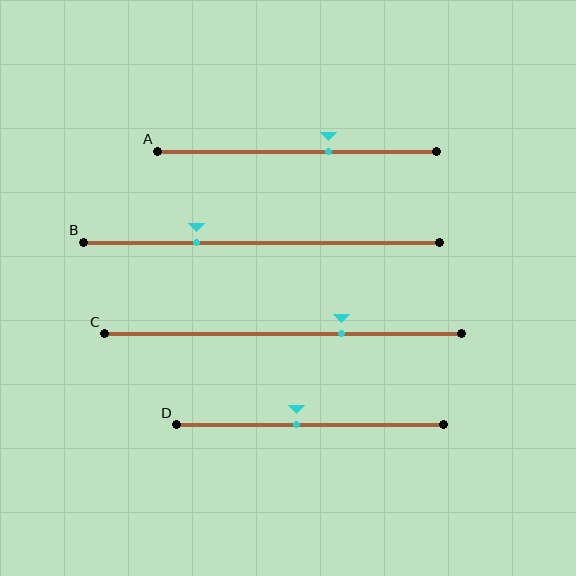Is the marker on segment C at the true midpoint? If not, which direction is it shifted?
No, the marker on segment C is shifted to the right by about 17% of the segment length.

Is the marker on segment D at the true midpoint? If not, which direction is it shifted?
No, the marker on segment D is shifted to the left by about 5% of the segment length.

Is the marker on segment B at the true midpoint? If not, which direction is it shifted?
No, the marker on segment B is shifted to the left by about 18% of the segment length.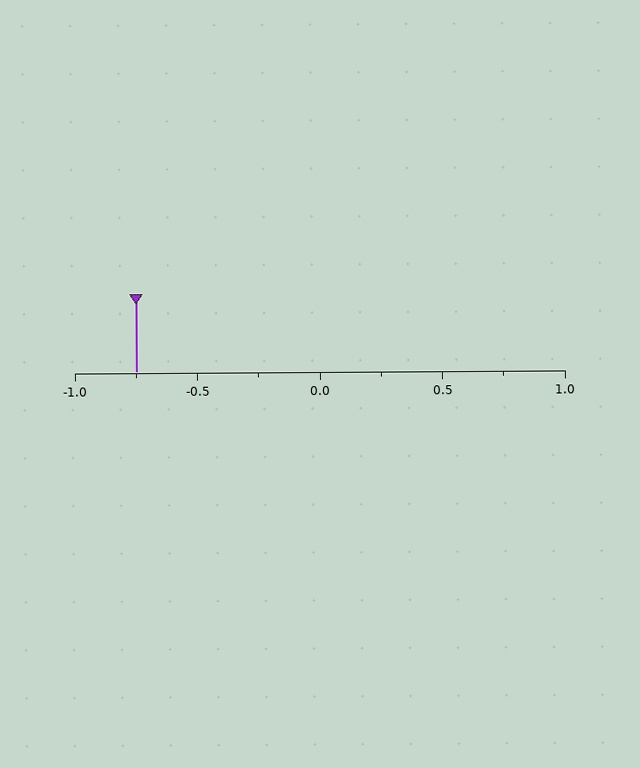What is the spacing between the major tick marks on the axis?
The major ticks are spaced 0.5 apart.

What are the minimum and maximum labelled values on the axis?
The axis runs from -1.0 to 1.0.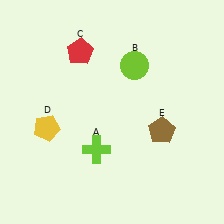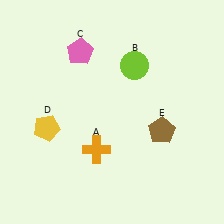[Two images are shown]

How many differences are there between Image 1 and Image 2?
There are 2 differences between the two images.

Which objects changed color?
A changed from lime to orange. C changed from red to pink.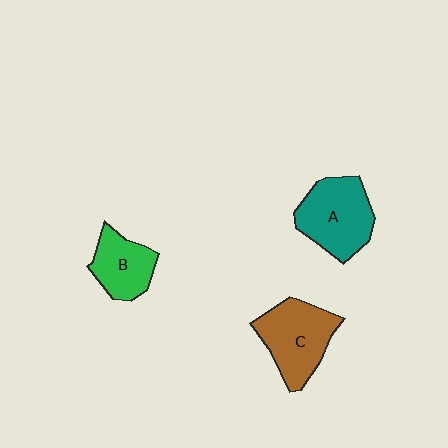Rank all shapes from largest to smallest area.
From largest to smallest: A (teal), C (brown), B (green).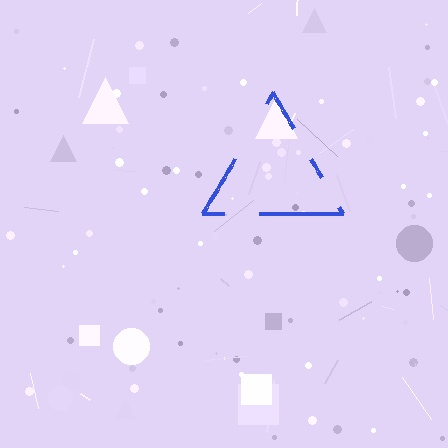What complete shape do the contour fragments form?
The contour fragments form a triangle.